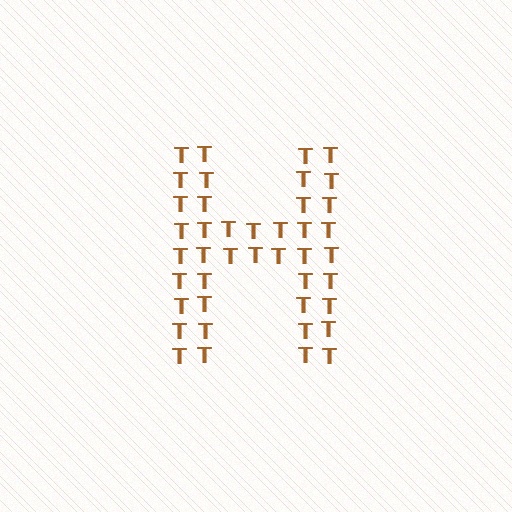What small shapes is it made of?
It is made of small letter T's.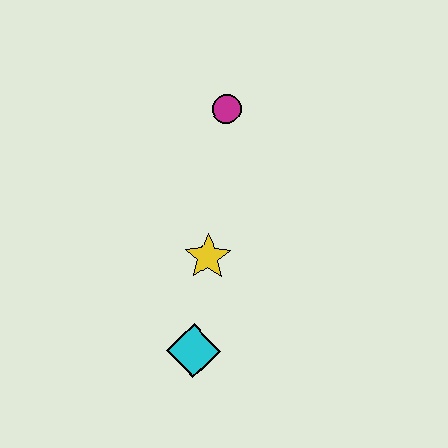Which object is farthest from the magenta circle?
The cyan diamond is farthest from the magenta circle.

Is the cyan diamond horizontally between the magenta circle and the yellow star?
No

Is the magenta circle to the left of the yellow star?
No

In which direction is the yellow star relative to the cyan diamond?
The yellow star is above the cyan diamond.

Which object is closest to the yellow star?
The cyan diamond is closest to the yellow star.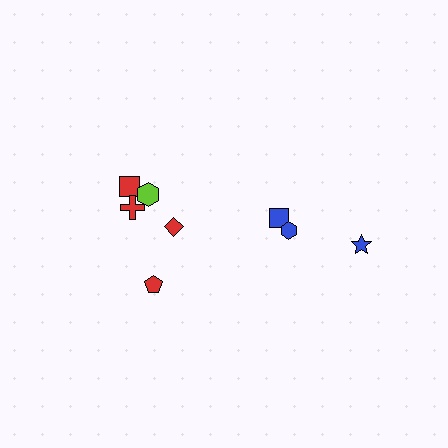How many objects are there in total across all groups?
There are 8 objects.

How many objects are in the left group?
There are 5 objects.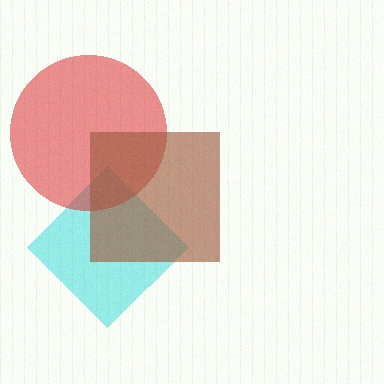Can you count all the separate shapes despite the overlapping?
Yes, there are 3 separate shapes.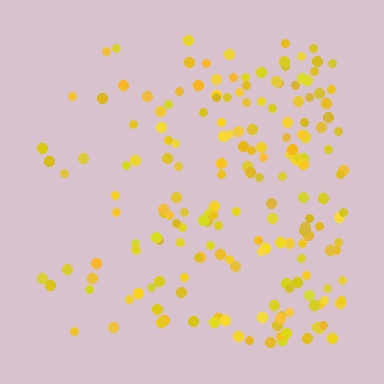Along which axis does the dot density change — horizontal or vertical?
Horizontal.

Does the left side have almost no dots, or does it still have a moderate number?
Still a moderate number, just noticeably fewer than the right.